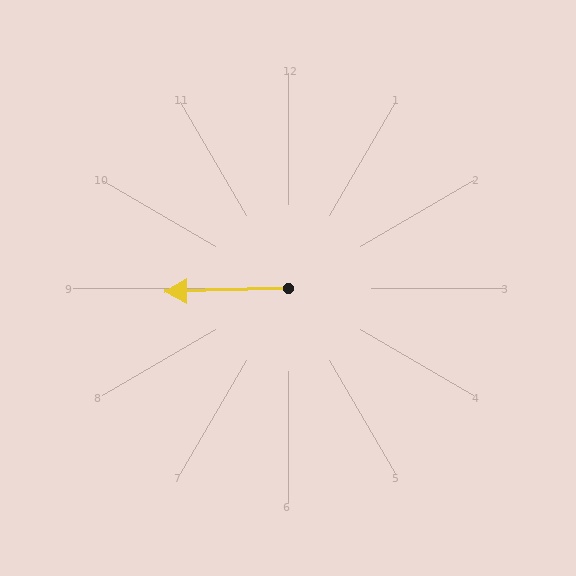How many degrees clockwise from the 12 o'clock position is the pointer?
Approximately 268 degrees.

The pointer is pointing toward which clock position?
Roughly 9 o'clock.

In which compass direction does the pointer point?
West.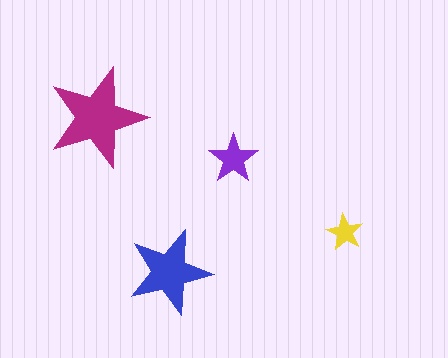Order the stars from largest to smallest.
the magenta one, the blue one, the purple one, the yellow one.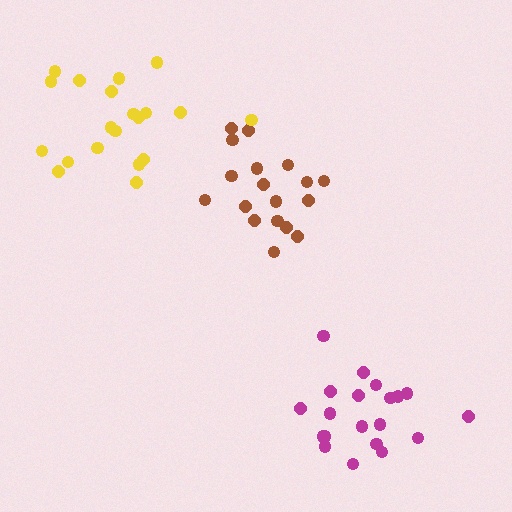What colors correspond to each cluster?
The clusters are colored: brown, yellow, magenta.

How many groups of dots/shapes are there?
There are 3 groups.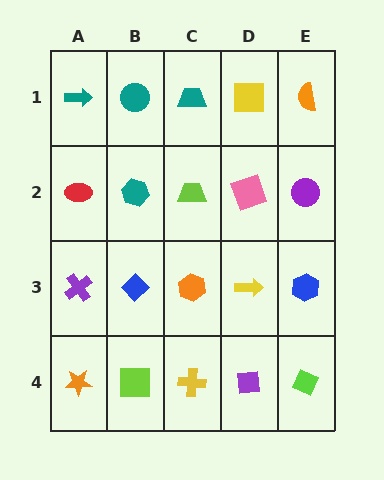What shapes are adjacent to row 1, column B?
A teal hexagon (row 2, column B), a teal arrow (row 1, column A), a teal trapezoid (row 1, column C).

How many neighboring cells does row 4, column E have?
2.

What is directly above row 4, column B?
A blue diamond.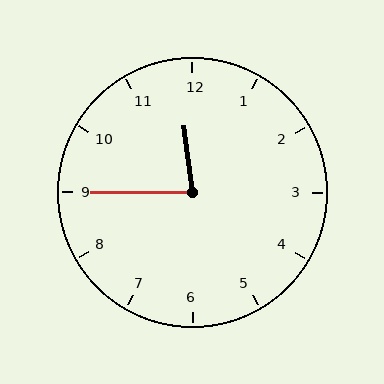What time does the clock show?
11:45.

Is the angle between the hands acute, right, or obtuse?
It is acute.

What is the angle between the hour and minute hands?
Approximately 82 degrees.